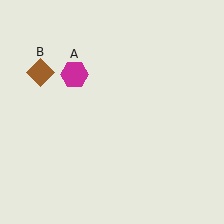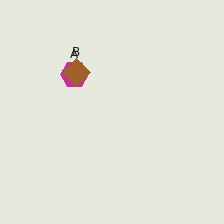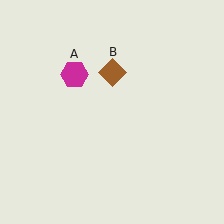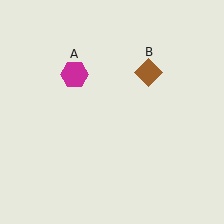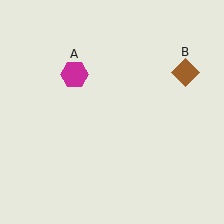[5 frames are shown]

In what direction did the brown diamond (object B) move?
The brown diamond (object B) moved right.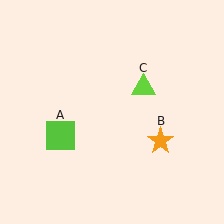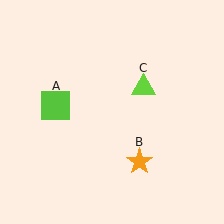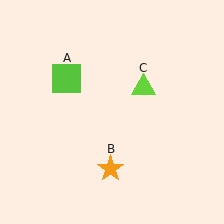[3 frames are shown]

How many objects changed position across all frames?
2 objects changed position: lime square (object A), orange star (object B).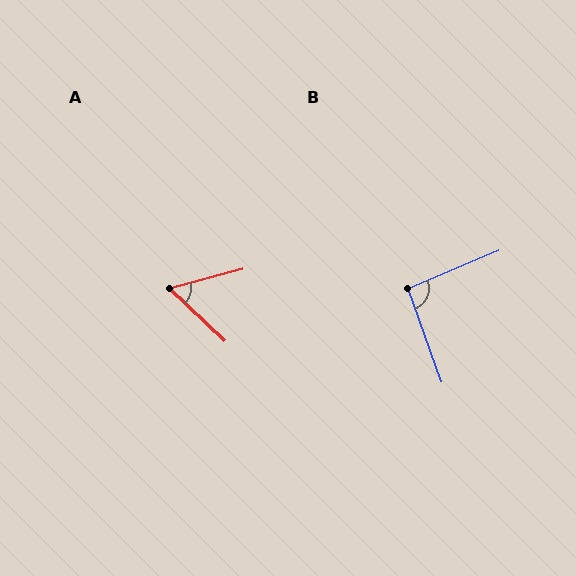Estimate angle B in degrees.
Approximately 93 degrees.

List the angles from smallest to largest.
A (58°), B (93°).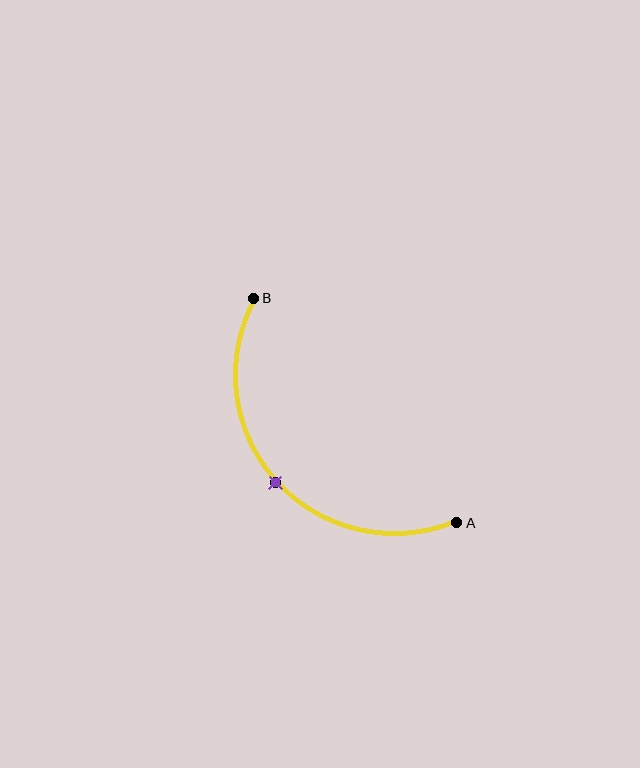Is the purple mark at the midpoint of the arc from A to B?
Yes. The purple mark lies on the arc at equal arc-length from both A and B — it is the arc midpoint.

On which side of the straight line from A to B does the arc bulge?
The arc bulges below and to the left of the straight line connecting A and B.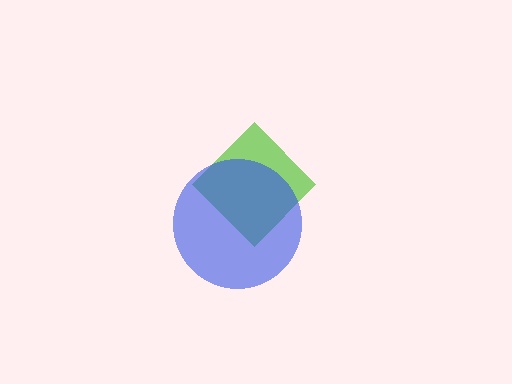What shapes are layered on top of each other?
The layered shapes are: a lime diamond, a blue circle.